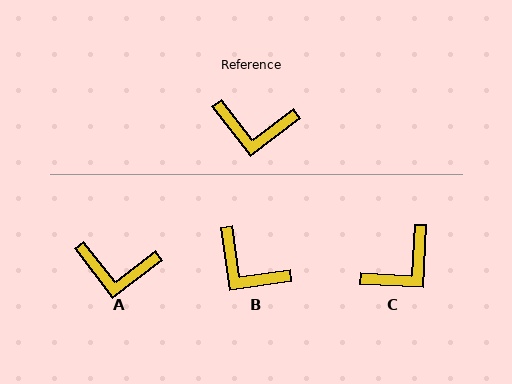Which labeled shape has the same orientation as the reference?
A.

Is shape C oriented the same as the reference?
No, it is off by about 49 degrees.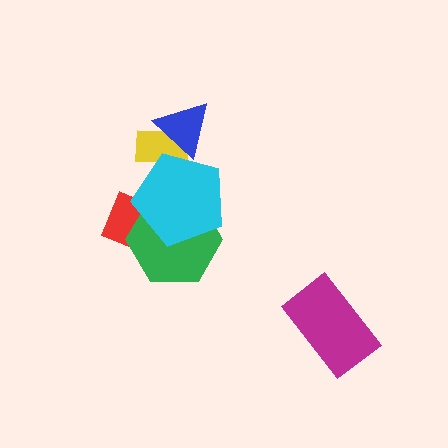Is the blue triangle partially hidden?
No, no other shape covers it.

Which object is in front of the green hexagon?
The cyan pentagon is in front of the green hexagon.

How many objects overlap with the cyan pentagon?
4 objects overlap with the cyan pentagon.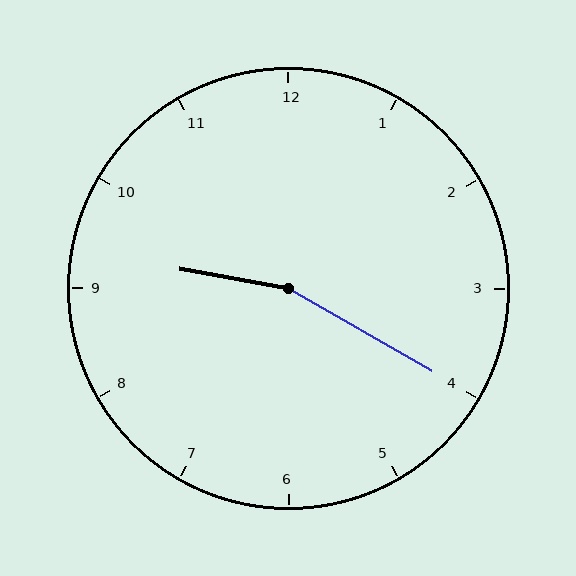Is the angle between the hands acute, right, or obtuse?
It is obtuse.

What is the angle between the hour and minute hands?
Approximately 160 degrees.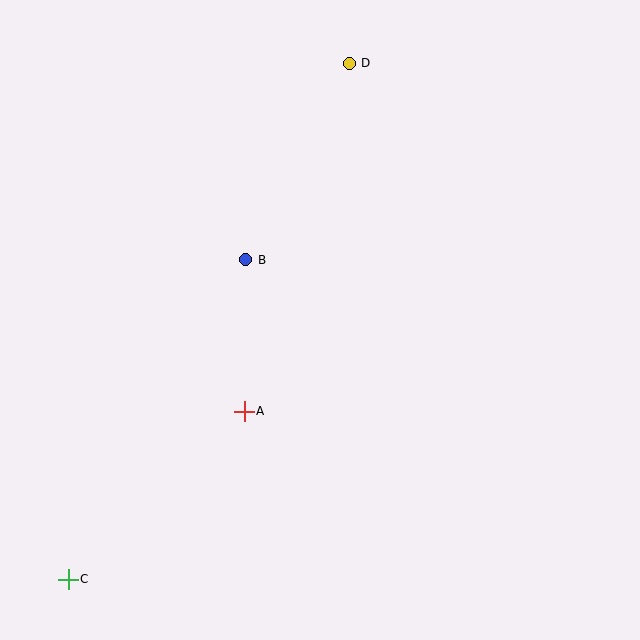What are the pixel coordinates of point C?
Point C is at (68, 579).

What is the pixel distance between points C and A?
The distance between C and A is 243 pixels.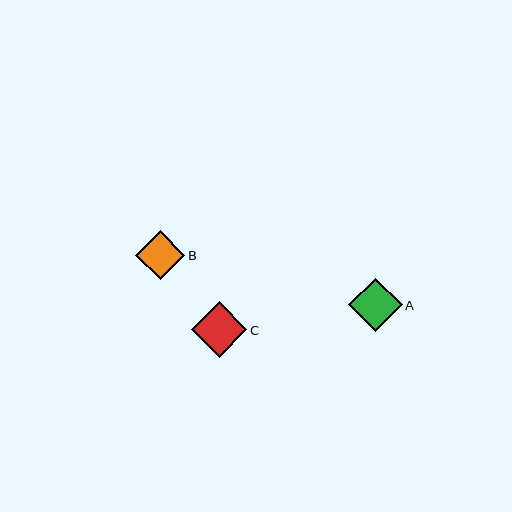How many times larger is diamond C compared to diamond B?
Diamond C is approximately 1.1 times the size of diamond B.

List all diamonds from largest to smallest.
From largest to smallest: C, A, B.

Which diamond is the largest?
Diamond C is the largest with a size of approximately 55 pixels.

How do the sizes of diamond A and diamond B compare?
Diamond A and diamond B are approximately the same size.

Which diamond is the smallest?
Diamond B is the smallest with a size of approximately 49 pixels.